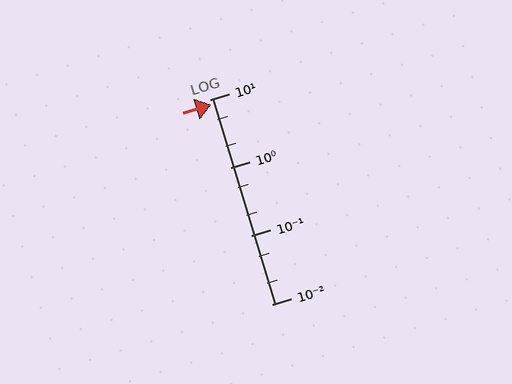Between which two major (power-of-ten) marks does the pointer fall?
The pointer is between 1 and 10.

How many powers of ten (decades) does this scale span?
The scale spans 3 decades, from 0.01 to 10.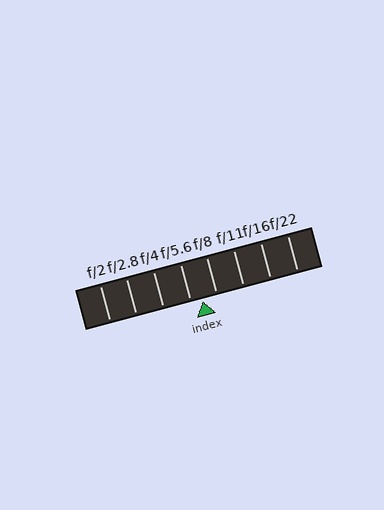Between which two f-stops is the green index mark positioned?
The index mark is between f/5.6 and f/8.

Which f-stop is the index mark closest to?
The index mark is closest to f/5.6.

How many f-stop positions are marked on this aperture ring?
There are 8 f-stop positions marked.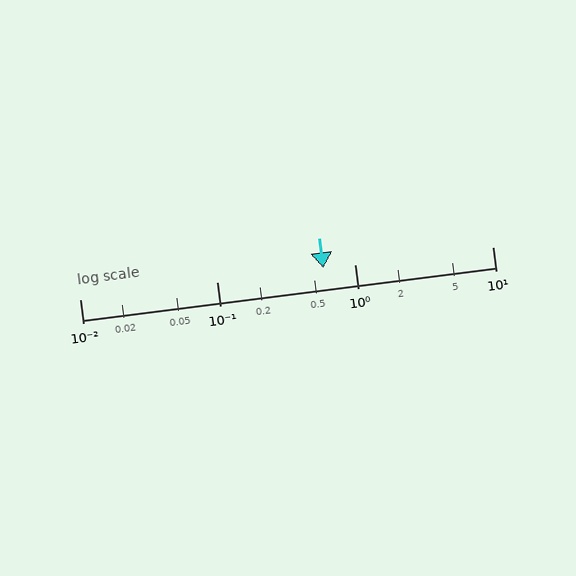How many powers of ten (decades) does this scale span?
The scale spans 3 decades, from 0.01 to 10.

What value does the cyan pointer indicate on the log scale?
The pointer indicates approximately 0.59.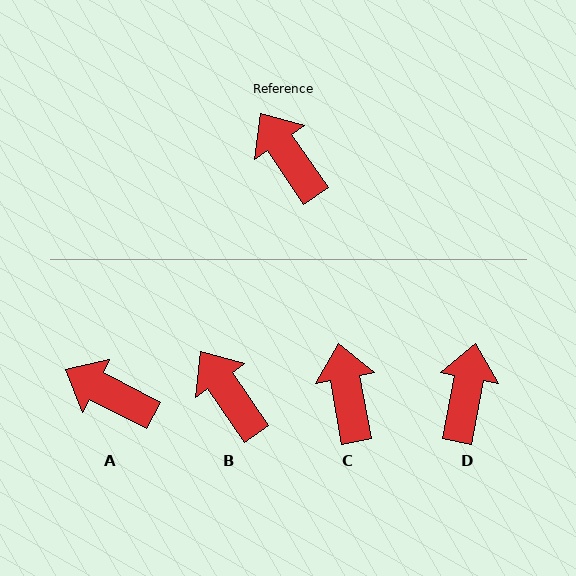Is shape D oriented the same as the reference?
No, it is off by about 45 degrees.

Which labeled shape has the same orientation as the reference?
B.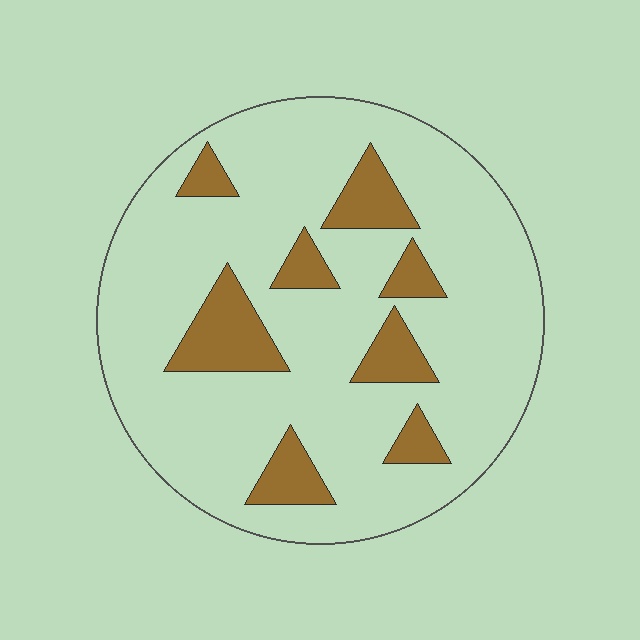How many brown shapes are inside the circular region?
8.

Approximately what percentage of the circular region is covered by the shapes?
Approximately 15%.